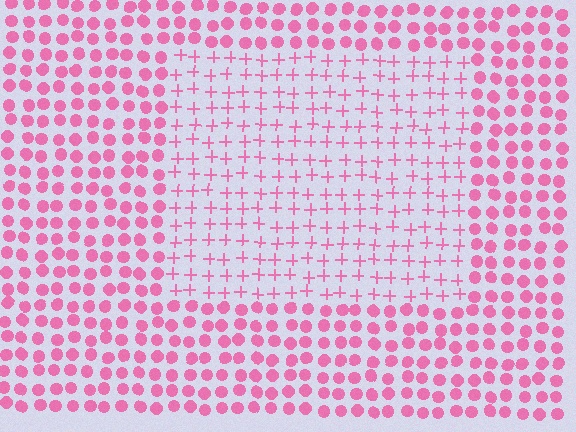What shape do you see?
I see a rectangle.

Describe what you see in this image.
The image is filled with small pink elements arranged in a uniform grid. A rectangle-shaped region contains plus signs, while the surrounding area contains circles. The boundary is defined purely by the change in element shape.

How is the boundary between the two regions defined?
The boundary is defined by a change in element shape: plus signs inside vs. circles outside. All elements share the same color and spacing.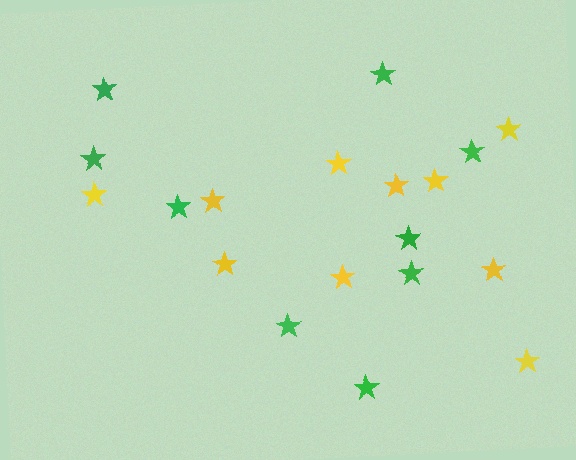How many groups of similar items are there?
There are 2 groups: one group of yellow stars (10) and one group of green stars (9).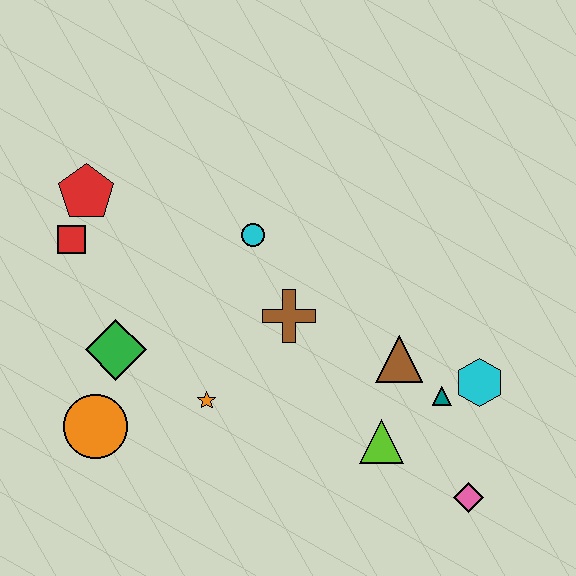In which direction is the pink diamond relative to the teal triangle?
The pink diamond is below the teal triangle.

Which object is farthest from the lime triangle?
The red pentagon is farthest from the lime triangle.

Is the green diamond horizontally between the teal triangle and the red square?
Yes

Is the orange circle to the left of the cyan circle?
Yes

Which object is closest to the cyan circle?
The brown cross is closest to the cyan circle.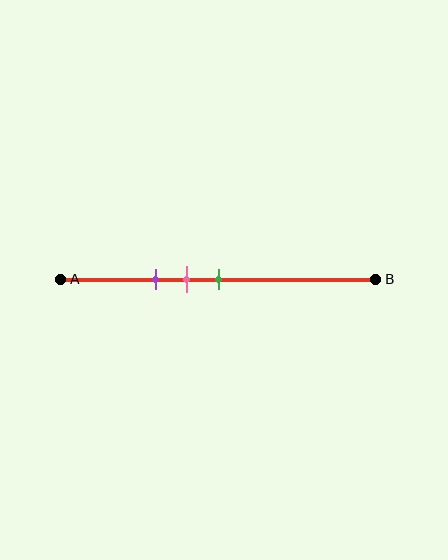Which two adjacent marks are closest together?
The pink and green marks are the closest adjacent pair.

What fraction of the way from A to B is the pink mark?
The pink mark is approximately 40% (0.4) of the way from A to B.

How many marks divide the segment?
There are 3 marks dividing the segment.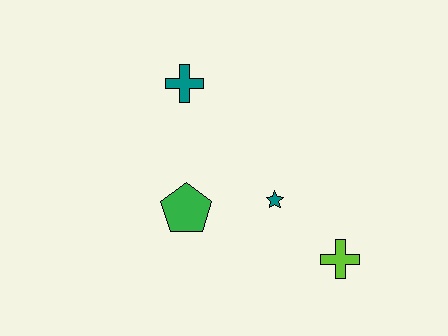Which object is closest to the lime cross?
The teal star is closest to the lime cross.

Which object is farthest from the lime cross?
The teal cross is farthest from the lime cross.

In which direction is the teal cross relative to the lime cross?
The teal cross is above the lime cross.